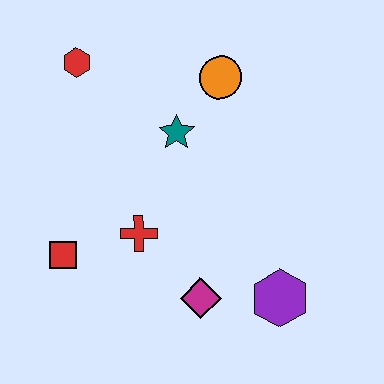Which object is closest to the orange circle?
The teal star is closest to the orange circle.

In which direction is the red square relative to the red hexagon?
The red square is below the red hexagon.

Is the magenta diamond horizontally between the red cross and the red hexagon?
No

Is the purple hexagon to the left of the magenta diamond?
No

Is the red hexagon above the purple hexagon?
Yes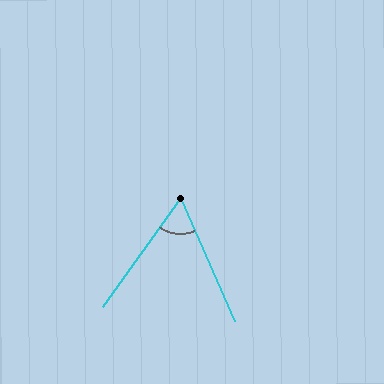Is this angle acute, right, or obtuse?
It is acute.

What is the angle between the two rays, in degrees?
Approximately 59 degrees.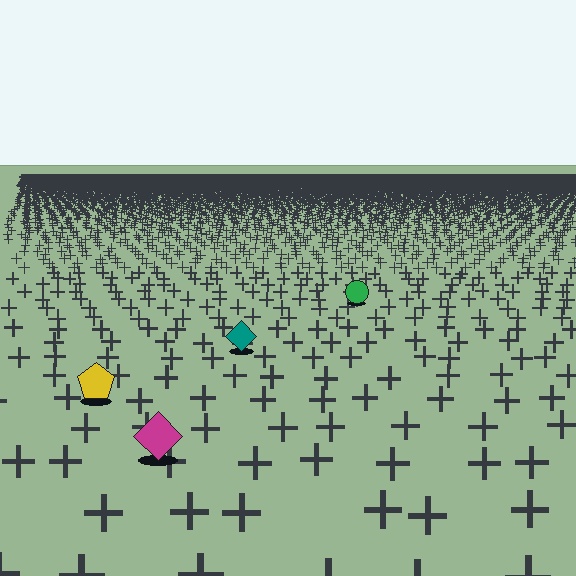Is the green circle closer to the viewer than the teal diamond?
No. The teal diamond is closer — you can tell from the texture gradient: the ground texture is coarser near it.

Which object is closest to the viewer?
The magenta diamond is closest. The texture marks near it are larger and more spread out.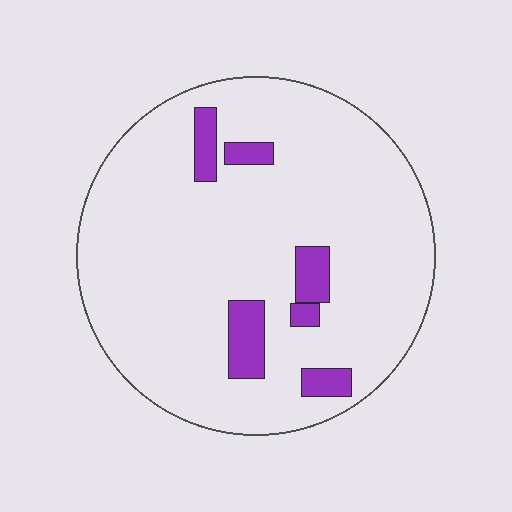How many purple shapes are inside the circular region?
6.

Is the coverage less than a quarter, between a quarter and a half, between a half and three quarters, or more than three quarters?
Less than a quarter.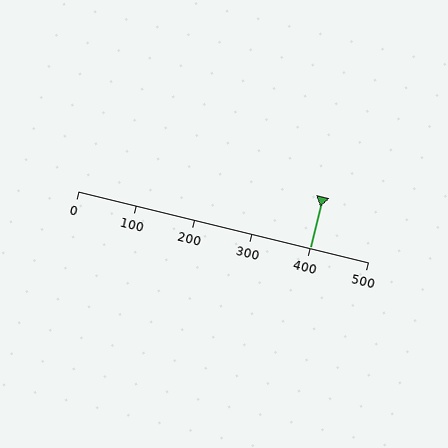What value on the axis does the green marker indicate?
The marker indicates approximately 400.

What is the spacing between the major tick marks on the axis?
The major ticks are spaced 100 apart.